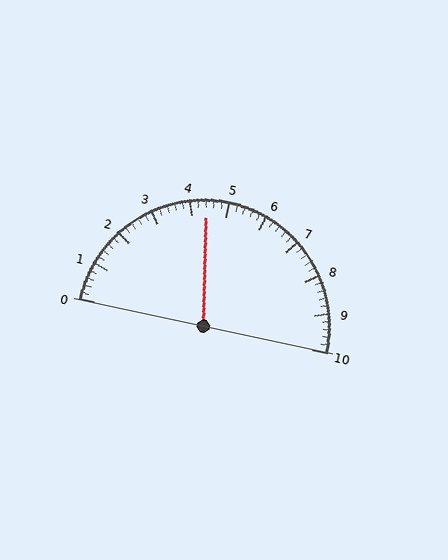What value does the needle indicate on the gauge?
The needle indicates approximately 4.4.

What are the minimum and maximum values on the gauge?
The gauge ranges from 0 to 10.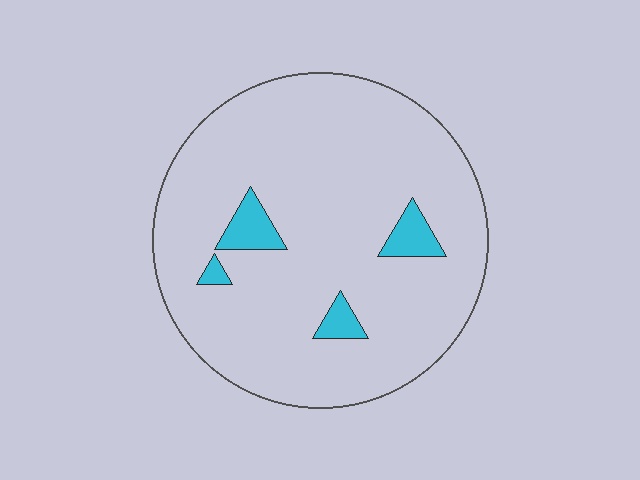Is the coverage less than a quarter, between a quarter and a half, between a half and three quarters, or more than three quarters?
Less than a quarter.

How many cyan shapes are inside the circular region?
4.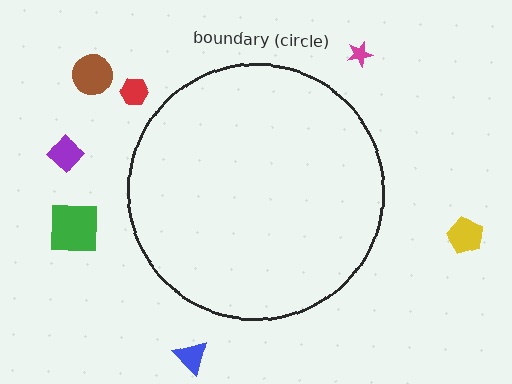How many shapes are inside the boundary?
0 inside, 7 outside.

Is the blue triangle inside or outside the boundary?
Outside.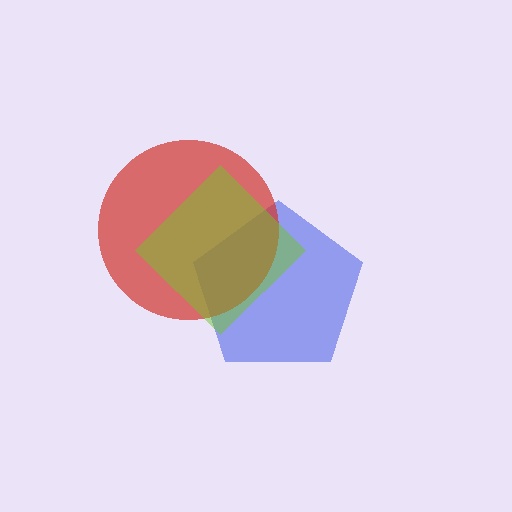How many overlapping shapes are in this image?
There are 3 overlapping shapes in the image.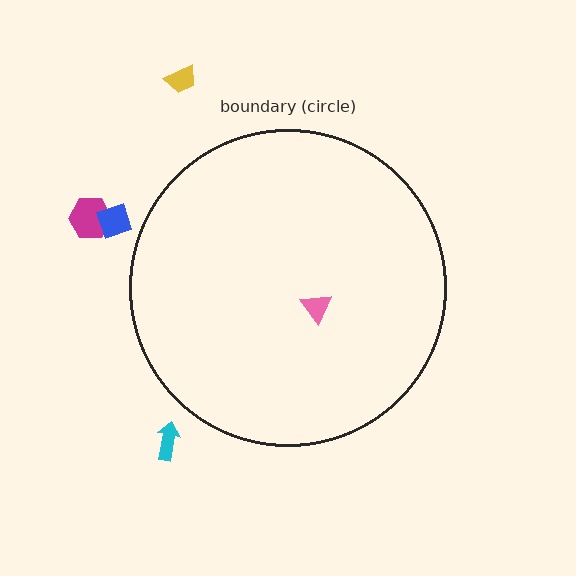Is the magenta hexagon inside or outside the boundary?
Outside.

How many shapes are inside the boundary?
1 inside, 4 outside.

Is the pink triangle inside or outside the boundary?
Inside.